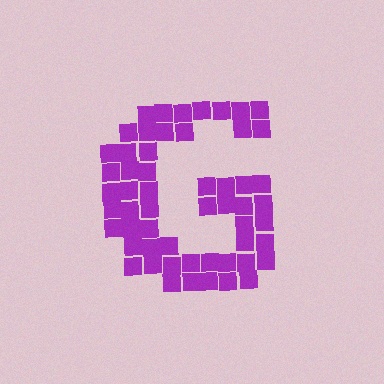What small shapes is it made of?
It is made of small squares.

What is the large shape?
The large shape is the letter G.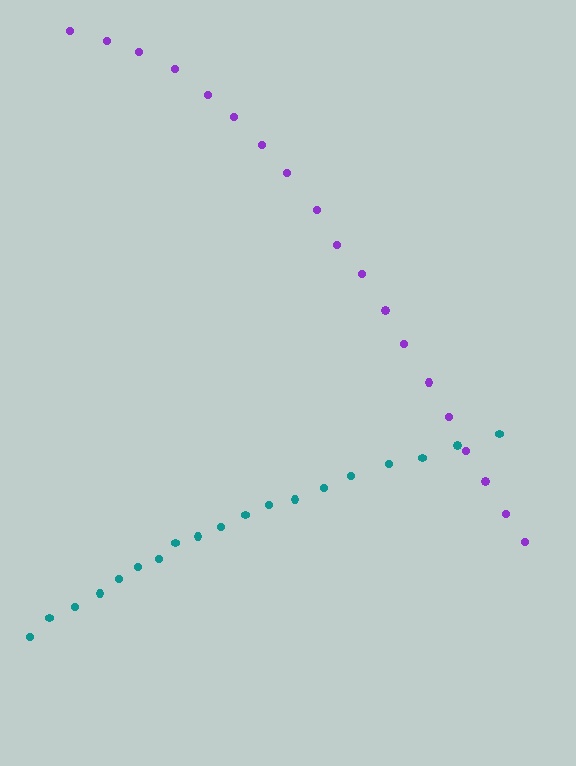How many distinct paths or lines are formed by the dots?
There are 2 distinct paths.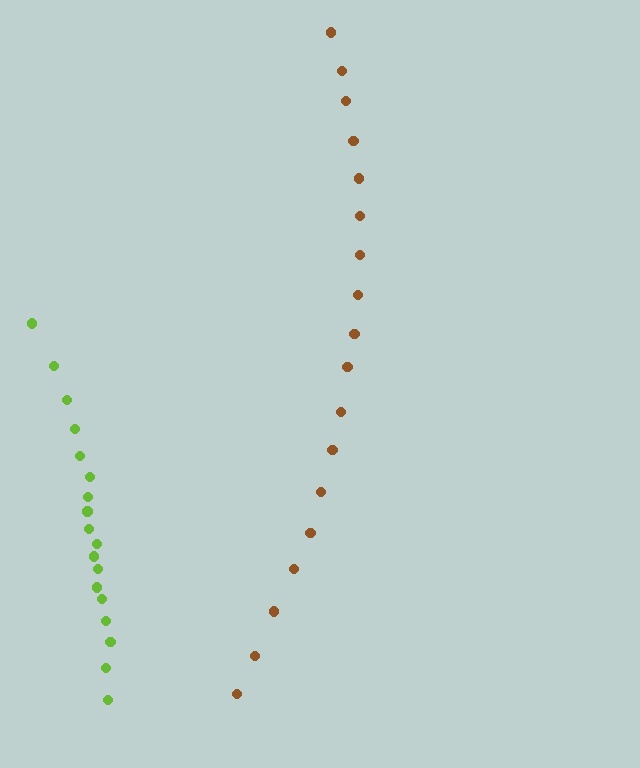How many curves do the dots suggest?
There are 2 distinct paths.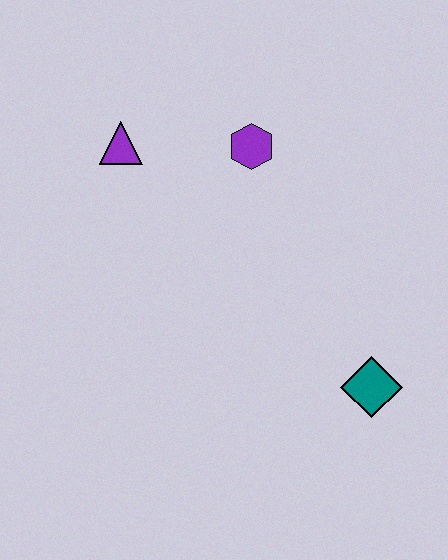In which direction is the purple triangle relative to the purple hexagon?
The purple triangle is to the left of the purple hexagon.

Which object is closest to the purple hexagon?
The purple triangle is closest to the purple hexagon.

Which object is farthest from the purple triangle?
The teal diamond is farthest from the purple triangle.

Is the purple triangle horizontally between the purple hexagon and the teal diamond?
No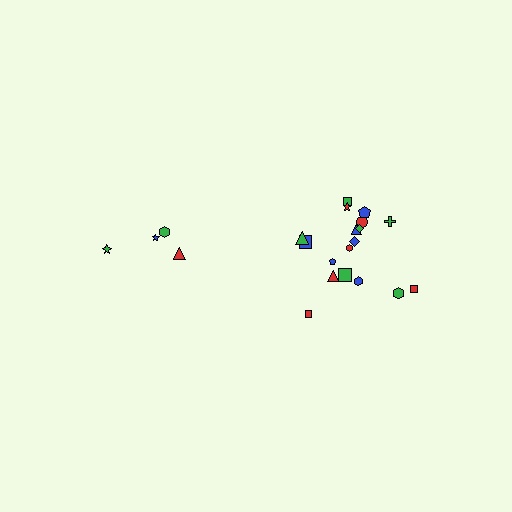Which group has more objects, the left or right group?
The right group.